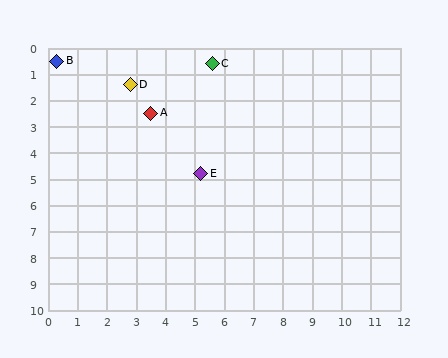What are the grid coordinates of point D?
Point D is at approximately (2.8, 1.4).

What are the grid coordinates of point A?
Point A is at approximately (3.5, 2.5).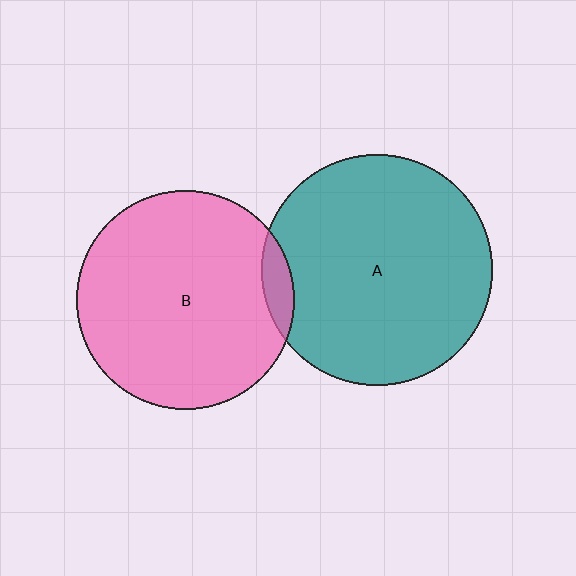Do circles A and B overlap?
Yes.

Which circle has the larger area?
Circle A (teal).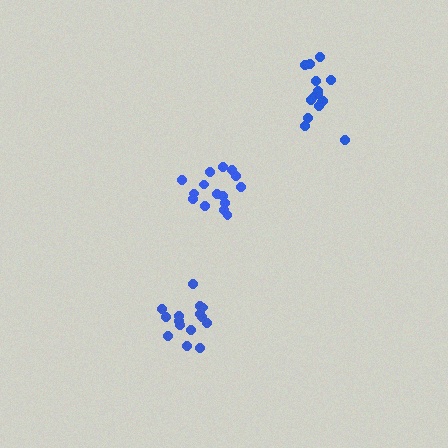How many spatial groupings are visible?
There are 3 spatial groupings.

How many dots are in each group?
Group 1: 15 dots, Group 2: 15 dots, Group 3: 15 dots (45 total).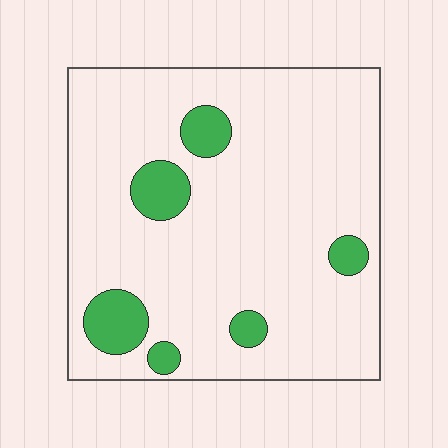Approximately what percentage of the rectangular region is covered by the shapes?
Approximately 10%.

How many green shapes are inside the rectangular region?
6.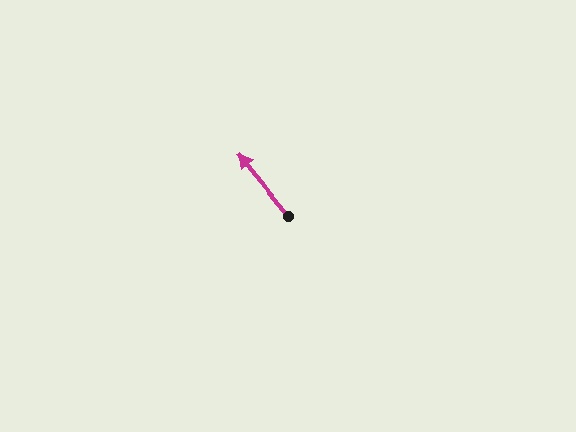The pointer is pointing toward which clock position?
Roughly 11 o'clock.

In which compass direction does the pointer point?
Northwest.